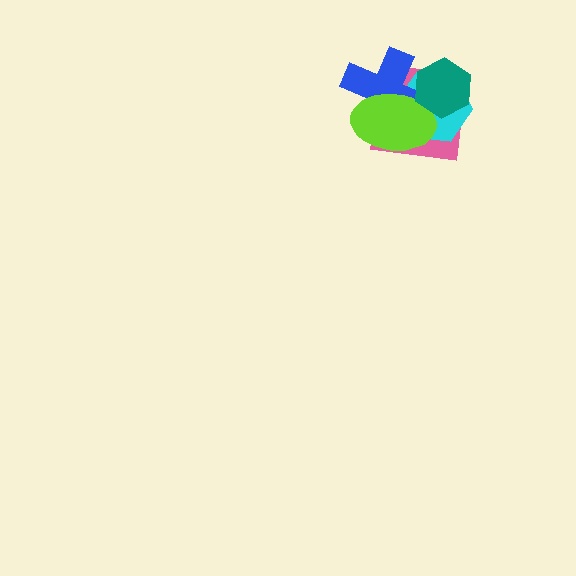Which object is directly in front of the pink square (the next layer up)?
The cyan hexagon is directly in front of the pink square.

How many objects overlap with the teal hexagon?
4 objects overlap with the teal hexagon.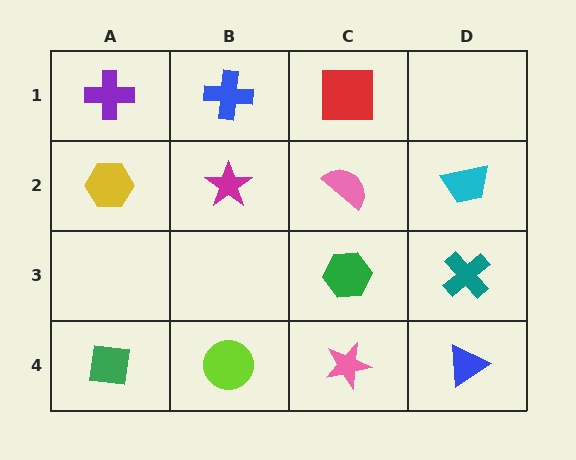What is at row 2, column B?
A magenta star.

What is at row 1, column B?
A blue cross.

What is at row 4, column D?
A blue triangle.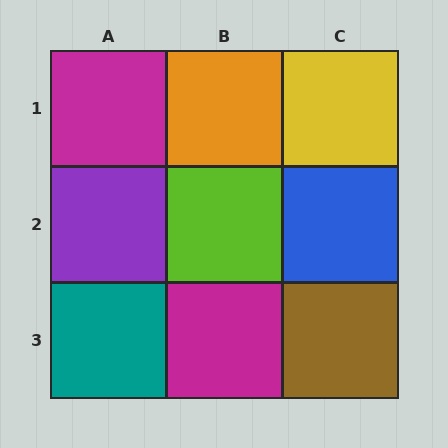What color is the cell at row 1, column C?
Yellow.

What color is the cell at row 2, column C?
Blue.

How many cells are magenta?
2 cells are magenta.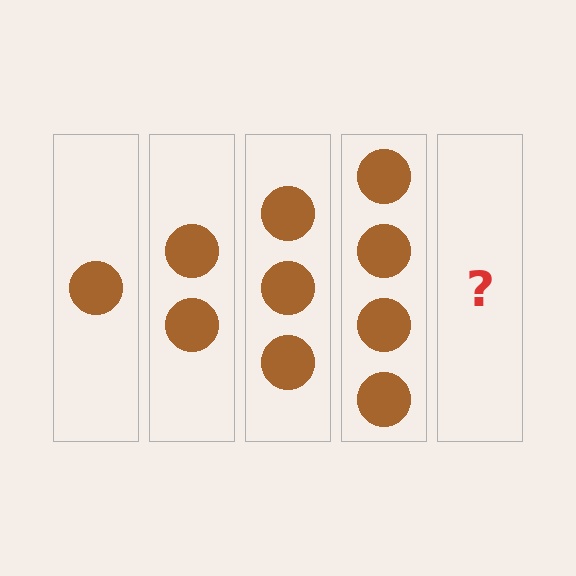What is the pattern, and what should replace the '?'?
The pattern is that each step adds one more circle. The '?' should be 5 circles.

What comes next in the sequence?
The next element should be 5 circles.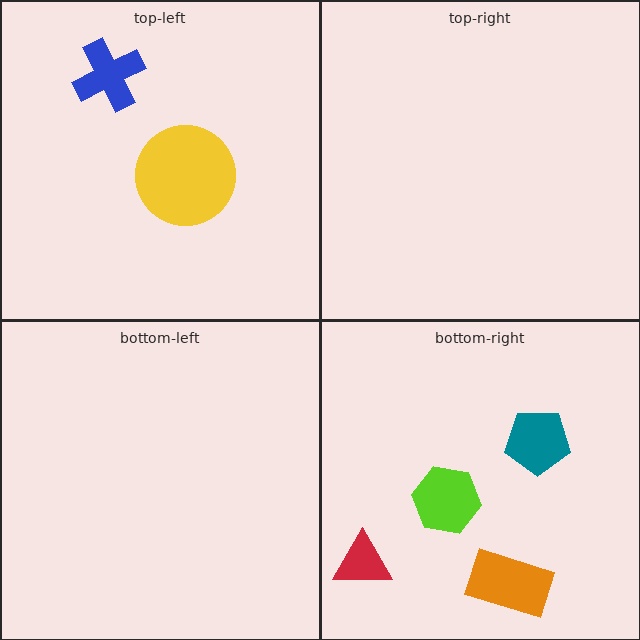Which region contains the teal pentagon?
The bottom-right region.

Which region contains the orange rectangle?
The bottom-right region.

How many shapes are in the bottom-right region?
4.